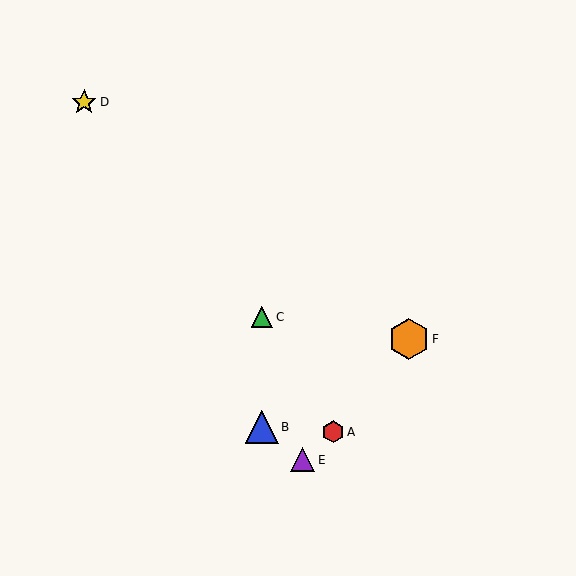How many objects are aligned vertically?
2 objects (B, C) are aligned vertically.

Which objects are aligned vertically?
Objects B, C are aligned vertically.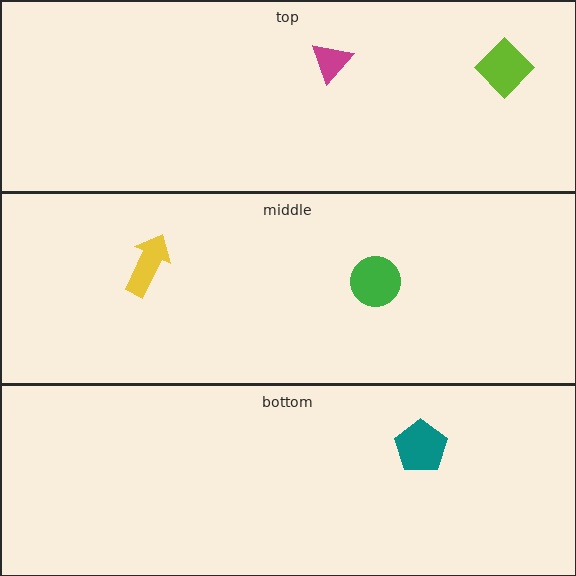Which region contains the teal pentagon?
The bottom region.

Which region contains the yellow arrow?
The middle region.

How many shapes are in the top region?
2.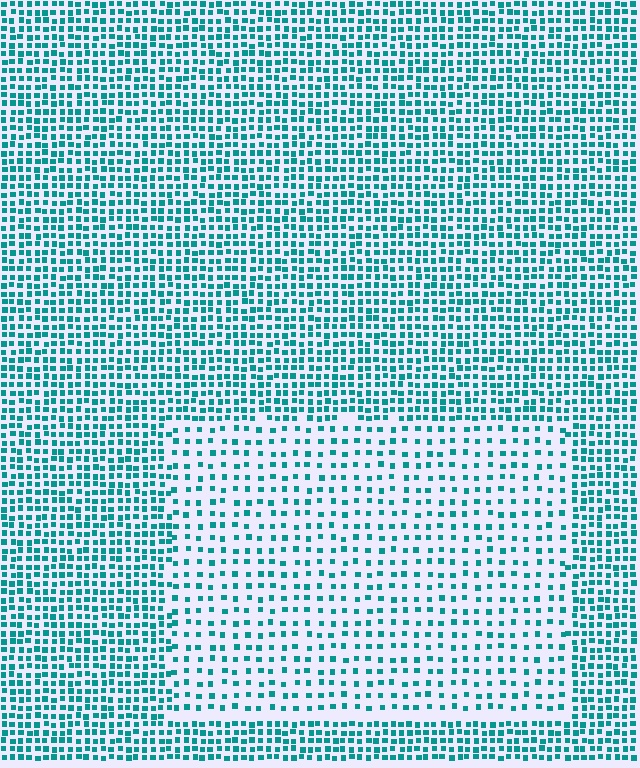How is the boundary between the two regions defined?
The boundary is defined by a change in element density (approximately 2.1x ratio). All elements are the same color, size, and shape.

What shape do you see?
I see a rectangle.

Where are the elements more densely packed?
The elements are more densely packed outside the rectangle boundary.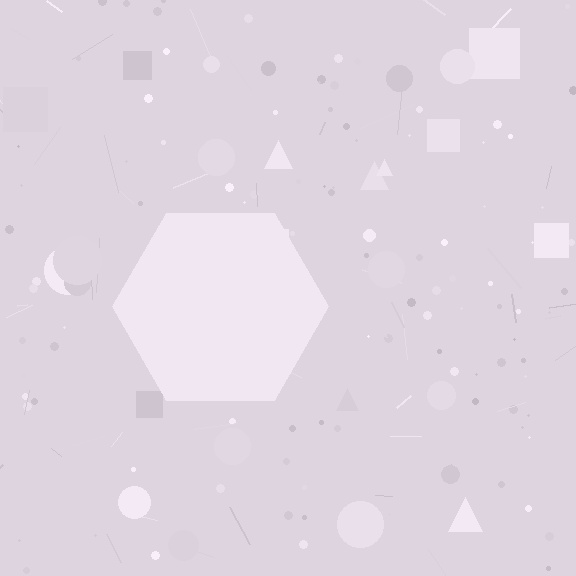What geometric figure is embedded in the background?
A hexagon is embedded in the background.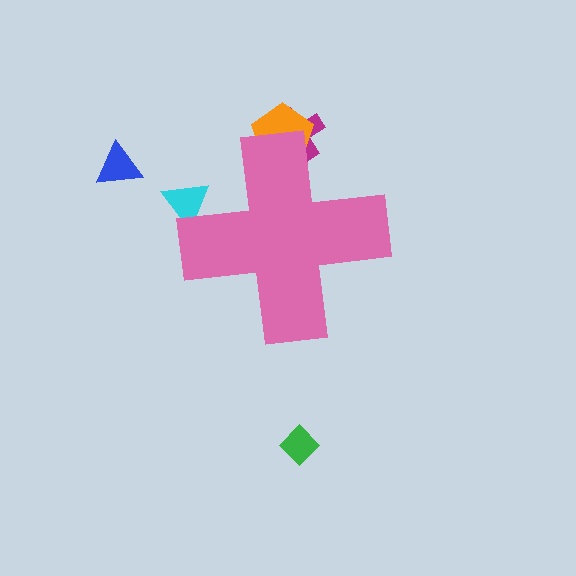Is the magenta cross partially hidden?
Yes, the magenta cross is partially hidden behind the pink cross.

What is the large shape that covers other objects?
A pink cross.